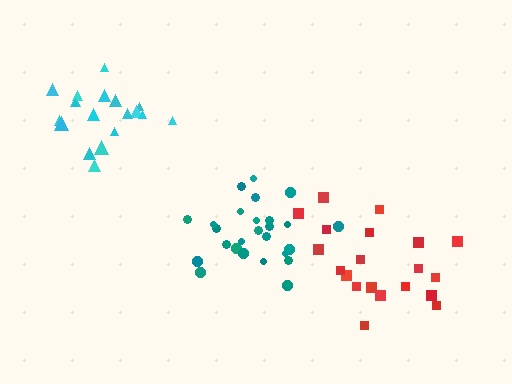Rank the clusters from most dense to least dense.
teal, cyan, red.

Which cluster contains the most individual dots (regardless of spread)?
Teal (27).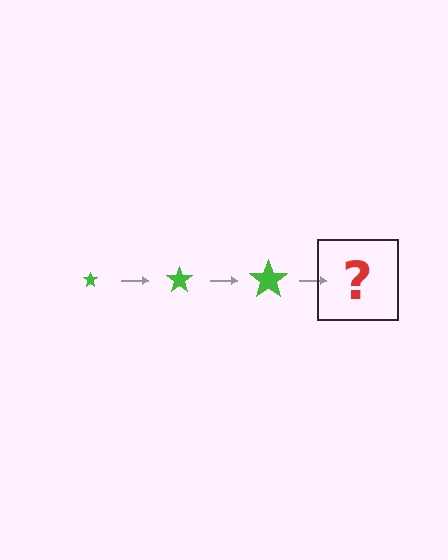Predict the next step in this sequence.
The next step is a green star, larger than the previous one.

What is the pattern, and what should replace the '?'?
The pattern is that the star gets progressively larger each step. The '?' should be a green star, larger than the previous one.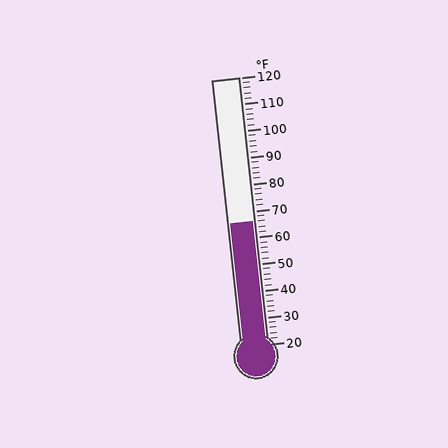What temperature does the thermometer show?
The thermometer shows approximately 66°F.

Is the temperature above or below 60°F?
The temperature is above 60°F.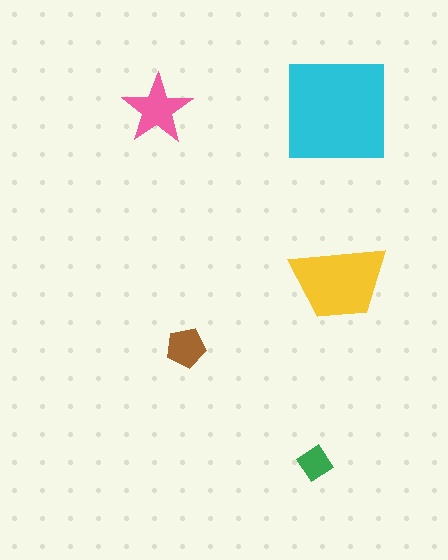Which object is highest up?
The pink star is topmost.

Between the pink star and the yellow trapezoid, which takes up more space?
The yellow trapezoid.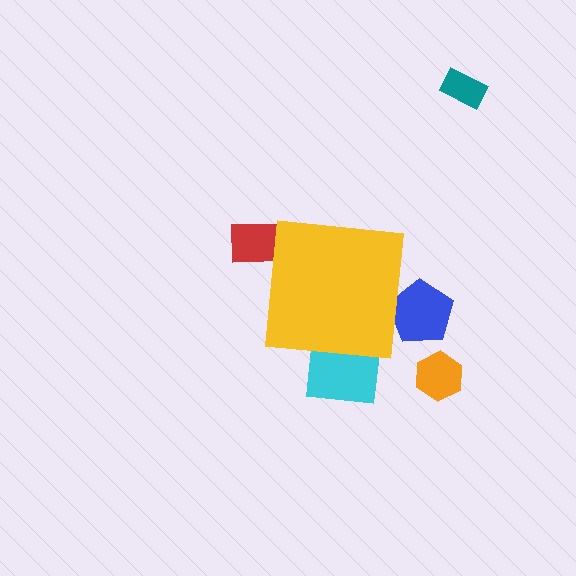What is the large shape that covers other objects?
A yellow square.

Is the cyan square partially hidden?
Yes, the cyan square is partially hidden behind the yellow square.